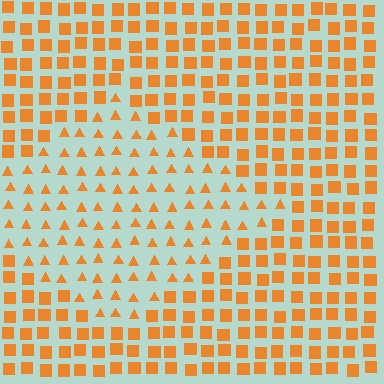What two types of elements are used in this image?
The image uses triangles inside the diamond region and squares outside it.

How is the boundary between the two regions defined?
The boundary is defined by a change in element shape: triangles inside vs. squares outside. All elements share the same color and spacing.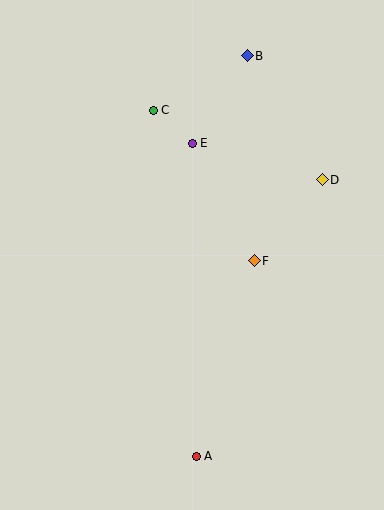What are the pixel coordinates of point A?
Point A is at (196, 456).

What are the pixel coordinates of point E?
Point E is at (192, 143).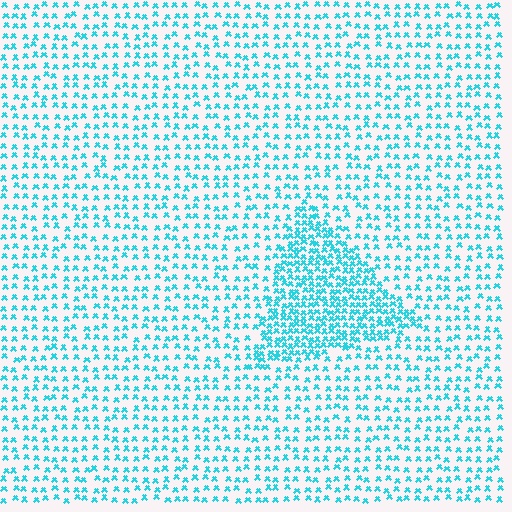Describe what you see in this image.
The image contains small cyan elements arranged at two different densities. A triangle-shaped region is visible where the elements are more densely packed than the surrounding area.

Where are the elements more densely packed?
The elements are more densely packed inside the triangle boundary.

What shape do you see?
I see a triangle.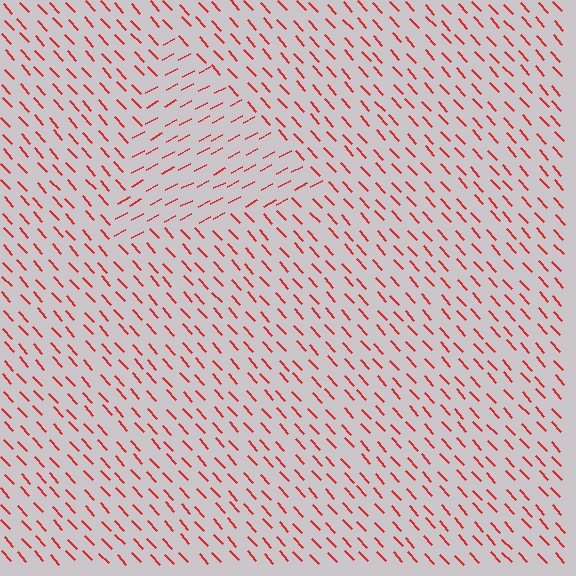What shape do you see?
I see a triangle.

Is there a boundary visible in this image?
Yes, there is a texture boundary formed by a change in line orientation.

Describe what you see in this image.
The image is filled with small red line segments. A triangle region in the image has lines oriented differently from the surrounding lines, creating a visible texture boundary.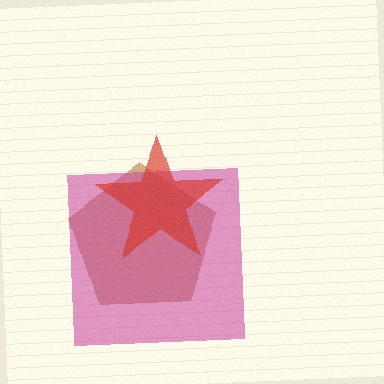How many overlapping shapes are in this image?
There are 3 overlapping shapes in the image.